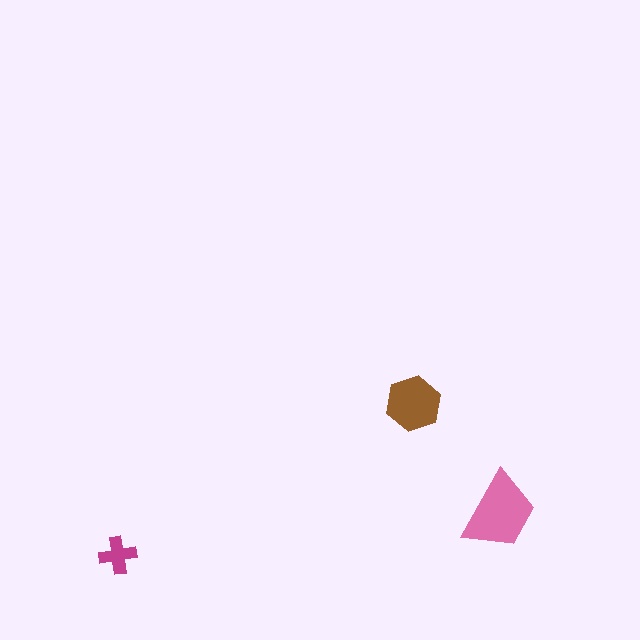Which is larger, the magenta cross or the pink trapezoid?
The pink trapezoid.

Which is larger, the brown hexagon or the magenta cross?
The brown hexagon.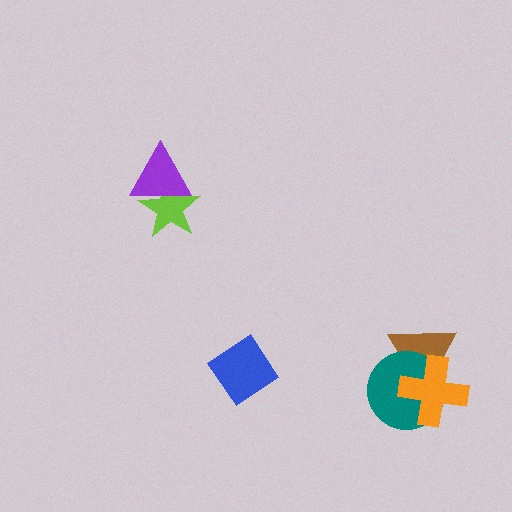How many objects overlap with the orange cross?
2 objects overlap with the orange cross.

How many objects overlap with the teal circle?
2 objects overlap with the teal circle.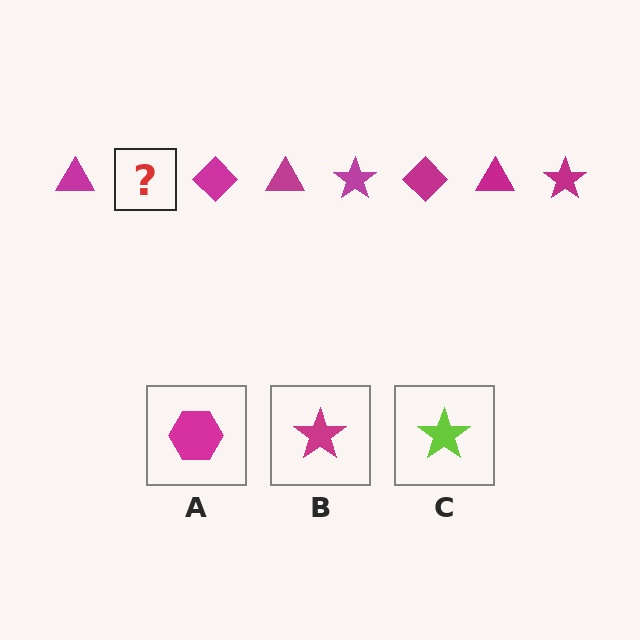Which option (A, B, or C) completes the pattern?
B.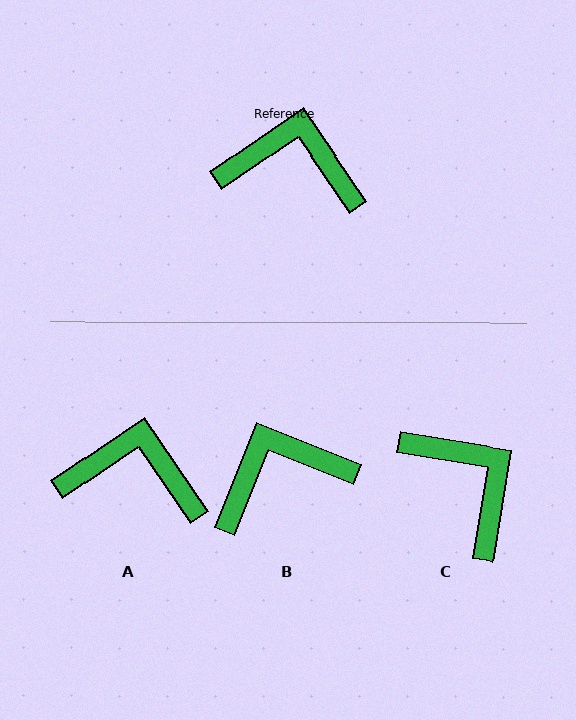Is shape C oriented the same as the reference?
No, it is off by about 44 degrees.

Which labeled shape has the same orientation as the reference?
A.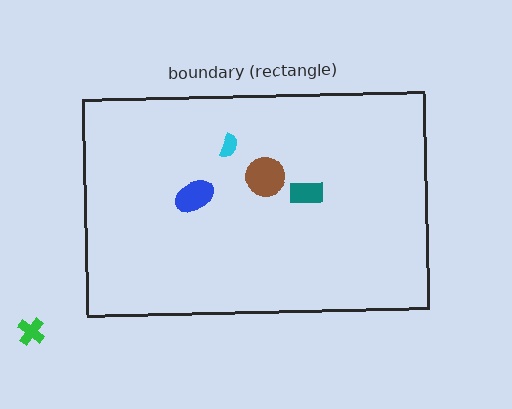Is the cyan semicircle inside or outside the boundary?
Inside.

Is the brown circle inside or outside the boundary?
Inside.